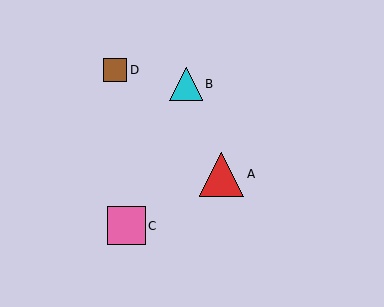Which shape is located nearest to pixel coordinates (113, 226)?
The pink square (labeled C) at (127, 226) is nearest to that location.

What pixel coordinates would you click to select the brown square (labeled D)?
Click at (115, 70) to select the brown square D.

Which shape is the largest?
The red triangle (labeled A) is the largest.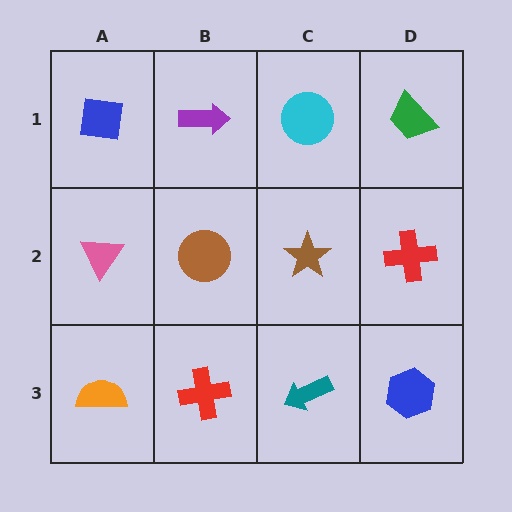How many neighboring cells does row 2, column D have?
3.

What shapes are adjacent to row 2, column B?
A purple arrow (row 1, column B), a red cross (row 3, column B), a pink triangle (row 2, column A), a brown star (row 2, column C).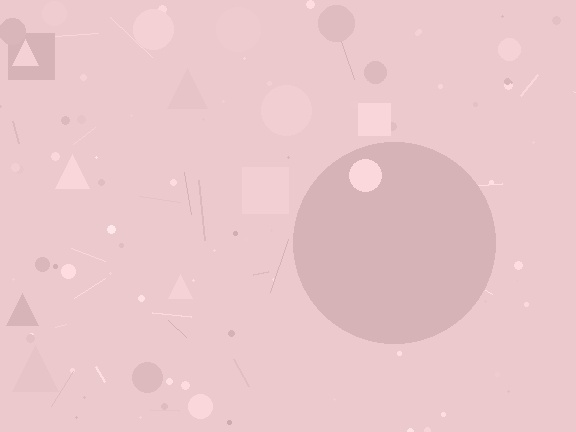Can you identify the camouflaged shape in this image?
The camouflaged shape is a circle.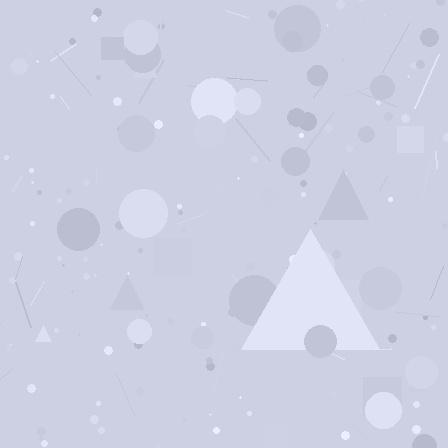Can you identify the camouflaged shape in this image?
The camouflaged shape is a triangle.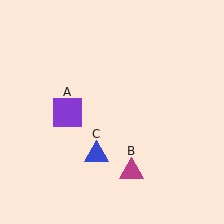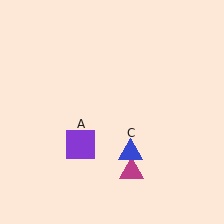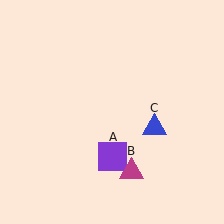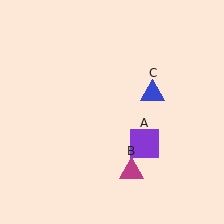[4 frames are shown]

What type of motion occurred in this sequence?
The purple square (object A), blue triangle (object C) rotated counterclockwise around the center of the scene.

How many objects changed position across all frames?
2 objects changed position: purple square (object A), blue triangle (object C).